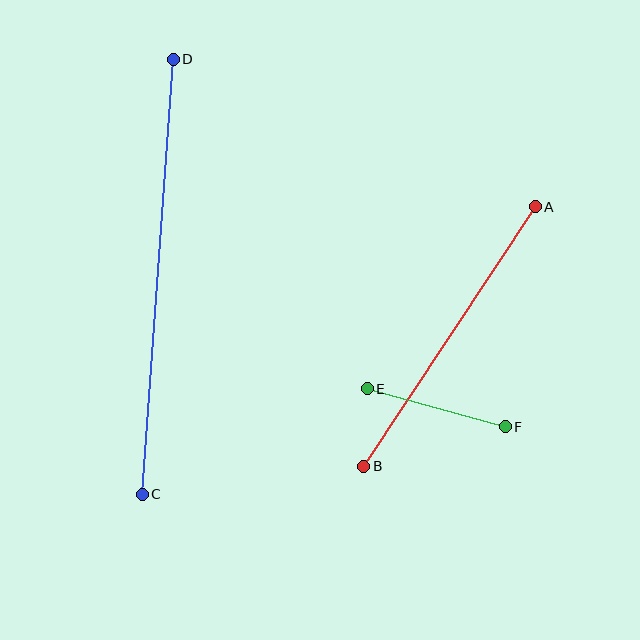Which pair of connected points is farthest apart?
Points C and D are farthest apart.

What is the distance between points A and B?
The distance is approximately 311 pixels.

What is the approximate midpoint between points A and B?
The midpoint is at approximately (449, 337) pixels.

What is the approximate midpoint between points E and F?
The midpoint is at approximately (436, 408) pixels.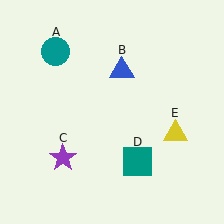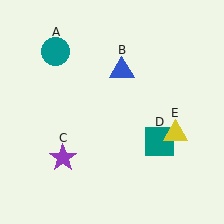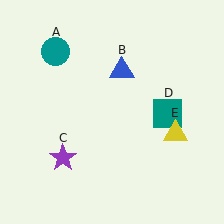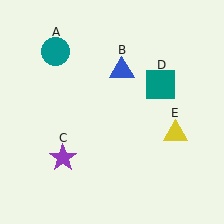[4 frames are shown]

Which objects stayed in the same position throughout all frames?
Teal circle (object A) and blue triangle (object B) and purple star (object C) and yellow triangle (object E) remained stationary.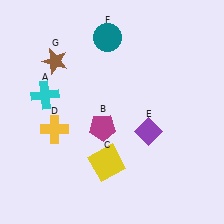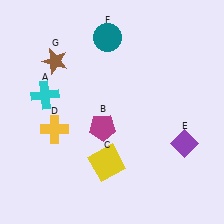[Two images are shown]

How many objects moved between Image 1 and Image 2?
1 object moved between the two images.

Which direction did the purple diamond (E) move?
The purple diamond (E) moved right.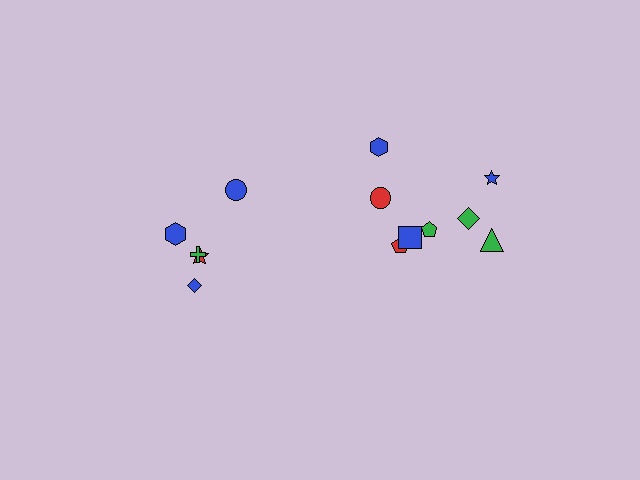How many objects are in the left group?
There are 5 objects.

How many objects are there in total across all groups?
There are 13 objects.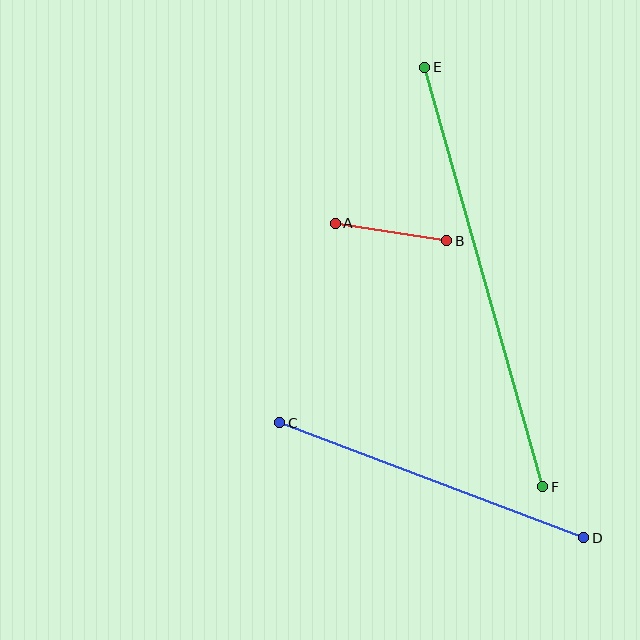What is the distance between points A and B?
The distance is approximately 113 pixels.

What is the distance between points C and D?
The distance is approximately 325 pixels.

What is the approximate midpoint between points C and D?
The midpoint is at approximately (432, 480) pixels.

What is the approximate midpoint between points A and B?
The midpoint is at approximately (391, 232) pixels.